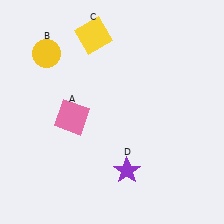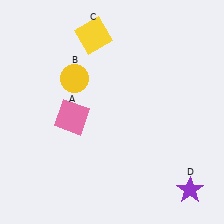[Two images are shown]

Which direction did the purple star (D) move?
The purple star (D) moved right.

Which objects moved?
The objects that moved are: the yellow circle (B), the purple star (D).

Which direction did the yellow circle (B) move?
The yellow circle (B) moved right.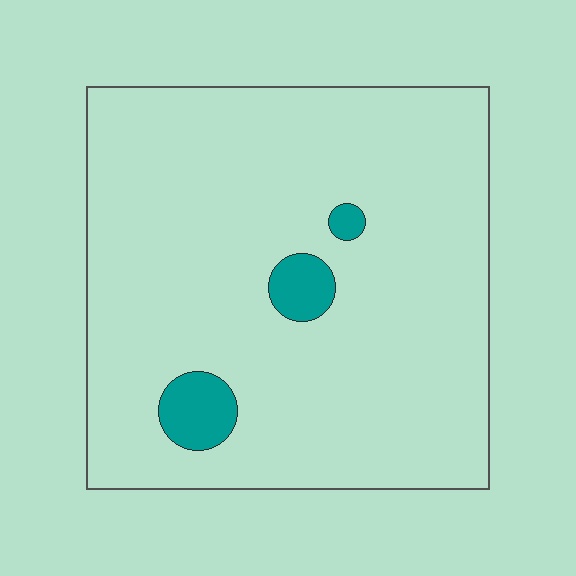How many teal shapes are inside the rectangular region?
3.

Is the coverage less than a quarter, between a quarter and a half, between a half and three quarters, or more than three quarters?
Less than a quarter.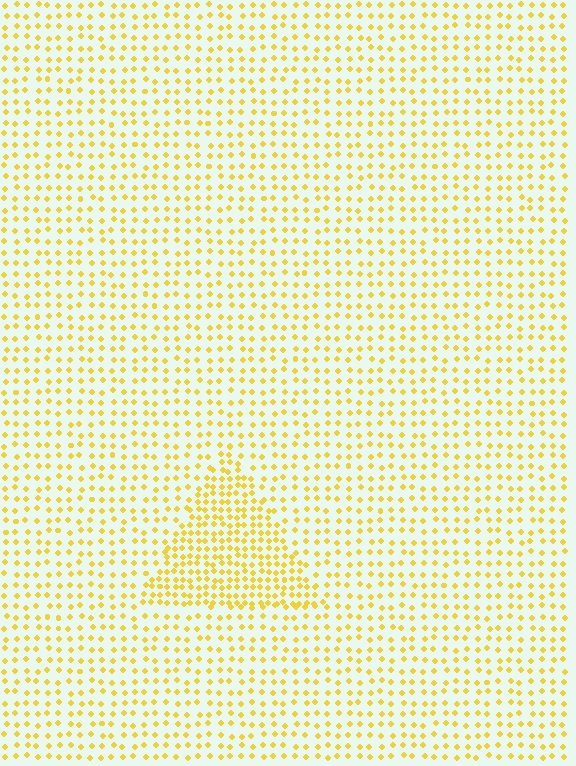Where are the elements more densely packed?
The elements are more densely packed inside the triangle boundary.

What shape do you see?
I see a triangle.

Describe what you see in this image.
The image contains small yellow elements arranged at two different densities. A triangle-shaped region is visible where the elements are more densely packed than the surrounding area.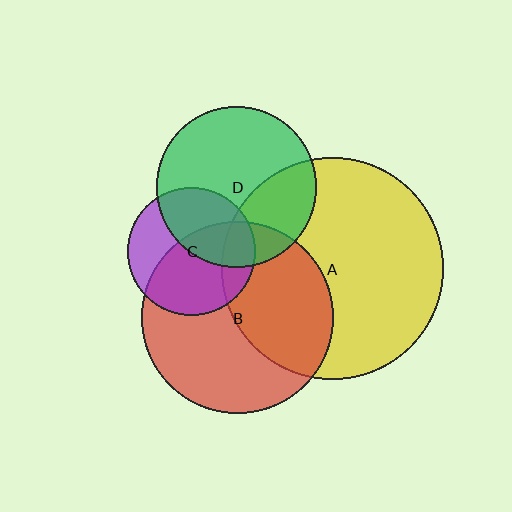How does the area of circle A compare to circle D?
Approximately 1.9 times.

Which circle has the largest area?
Circle A (yellow).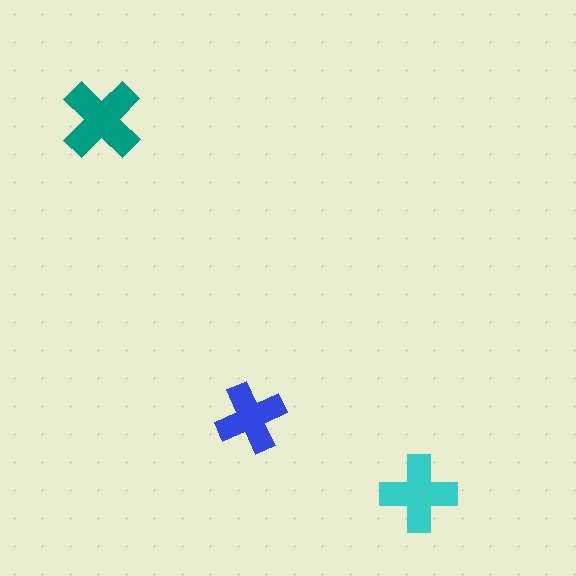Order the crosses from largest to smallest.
the teal one, the cyan one, the blue one.